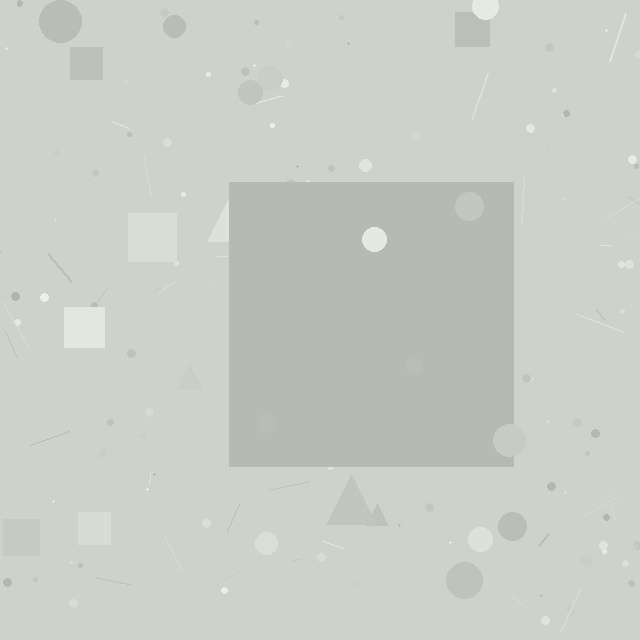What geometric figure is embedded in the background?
A square is embedded in the background.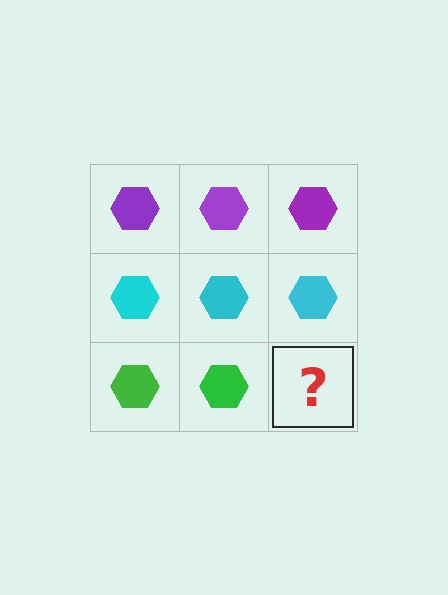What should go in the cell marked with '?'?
The missing cell should contain a green hexagon.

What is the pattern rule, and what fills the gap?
The rule is that each row has a consistent color. The gap should be filled with a green hexagon.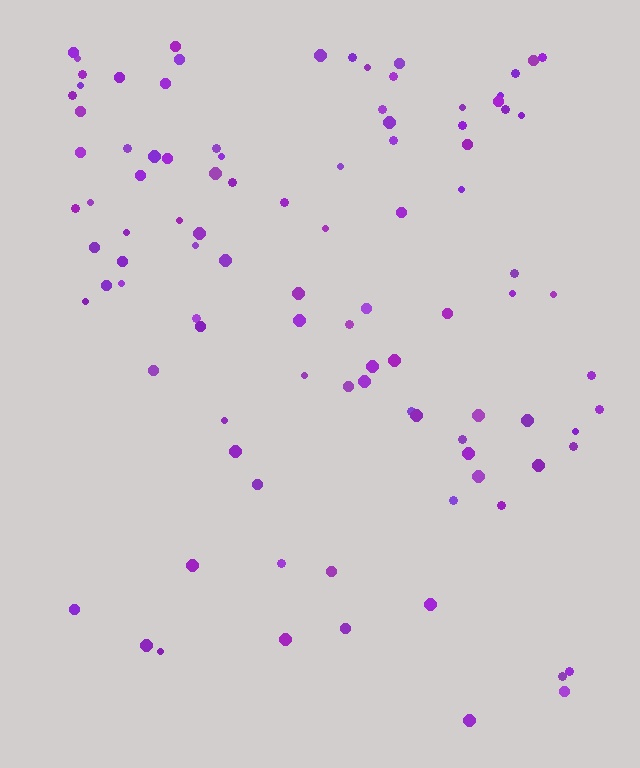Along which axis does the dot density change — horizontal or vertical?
Vertical.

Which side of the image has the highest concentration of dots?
The top.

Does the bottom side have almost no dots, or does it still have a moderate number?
Still a moderate number, just noticeably fewer than the top.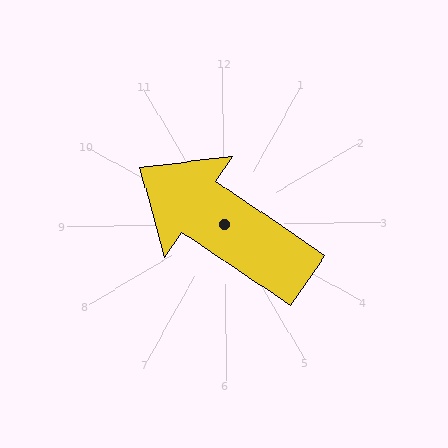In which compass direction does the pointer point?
Northwest.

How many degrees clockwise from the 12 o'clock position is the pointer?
Approximately 305 degrees.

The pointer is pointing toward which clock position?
Roughly 10 o'clock.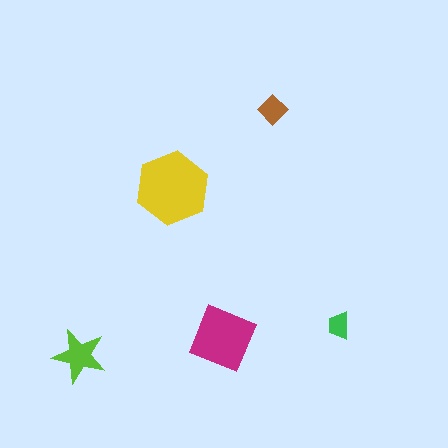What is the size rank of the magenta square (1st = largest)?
2nd.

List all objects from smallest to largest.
The green trapezoid, the brown diamond, the lime star, the magenta square, the yellow hexagon.